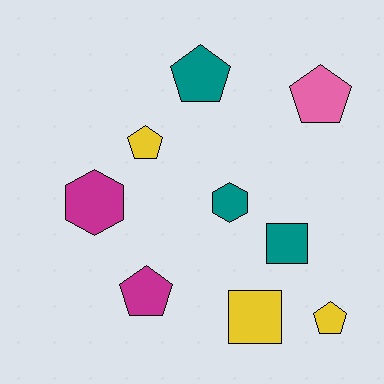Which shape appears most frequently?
Pentagon, with 5 objects.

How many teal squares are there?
There is 1 teal square.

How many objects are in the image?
There are 9 objects.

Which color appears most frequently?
Teal, with 3 objects.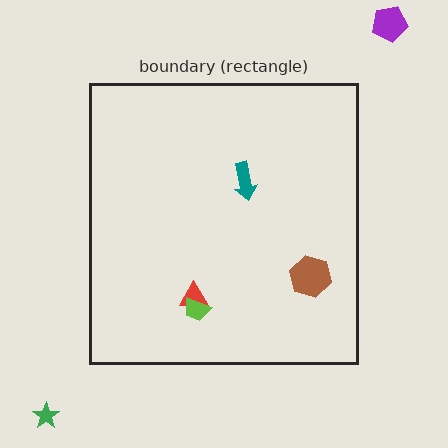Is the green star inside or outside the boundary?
Outside.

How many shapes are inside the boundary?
4 inside, 2 outside.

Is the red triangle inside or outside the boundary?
Inside.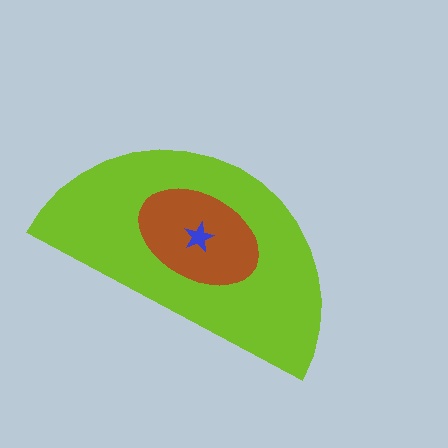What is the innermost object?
The blue star.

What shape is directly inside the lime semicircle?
The brown ellipse.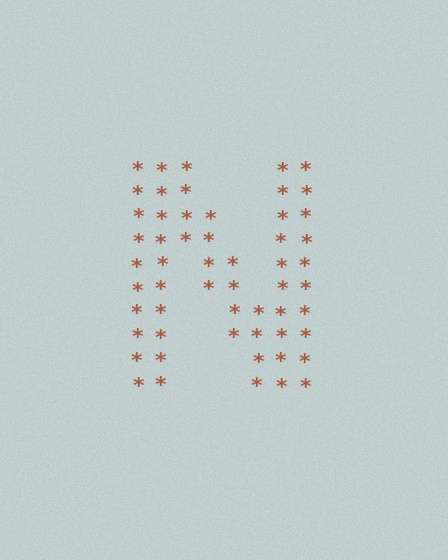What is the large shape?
The large shape is the letter N.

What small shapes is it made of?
It is made of small asterisks.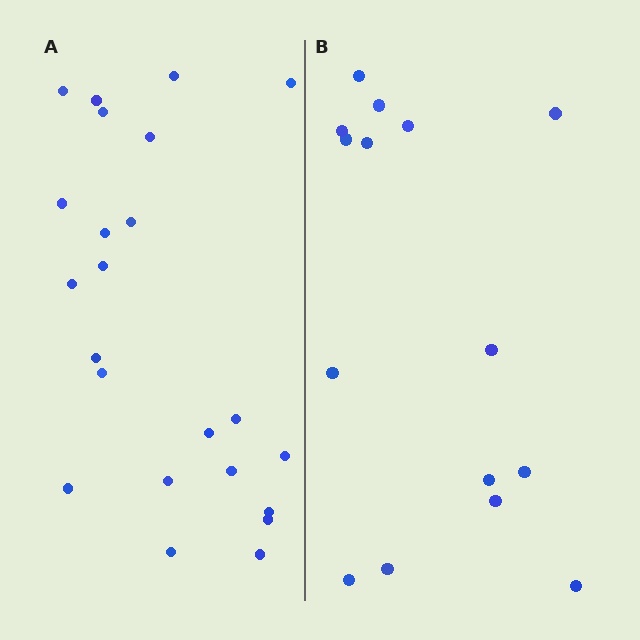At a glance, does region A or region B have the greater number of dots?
Region A (the left region) has more dots.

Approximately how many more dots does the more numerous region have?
Region A has roughly 8 or so more dots than region B.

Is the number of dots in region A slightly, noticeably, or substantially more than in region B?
Region A has substantially more. The ratio is roughly 1.5 to 1.